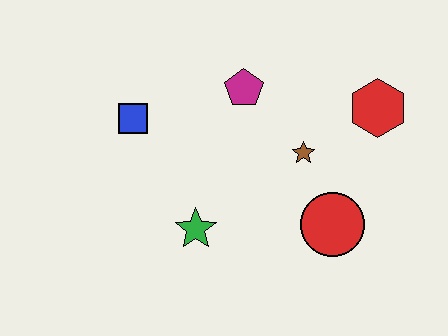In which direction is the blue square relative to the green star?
The blue square is above the green star.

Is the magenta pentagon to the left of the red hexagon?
Yes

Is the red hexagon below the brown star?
No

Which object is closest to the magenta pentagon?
The brown star is closest to the magenta pentagon.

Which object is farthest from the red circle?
The blue square is farthest from the red circle.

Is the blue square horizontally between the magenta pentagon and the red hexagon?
No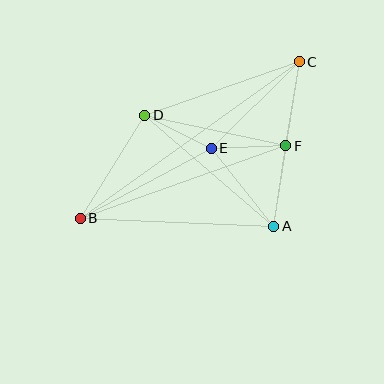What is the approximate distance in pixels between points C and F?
The distance between C and F is approximately 85 pixels.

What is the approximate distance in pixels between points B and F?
The distance between B and F is approximately 218 pixels.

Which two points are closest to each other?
Points D and E are closest to each other.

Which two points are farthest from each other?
Points B and C are farthest from each other.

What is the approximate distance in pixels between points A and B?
The distance between A and B is approximately 194 pixels.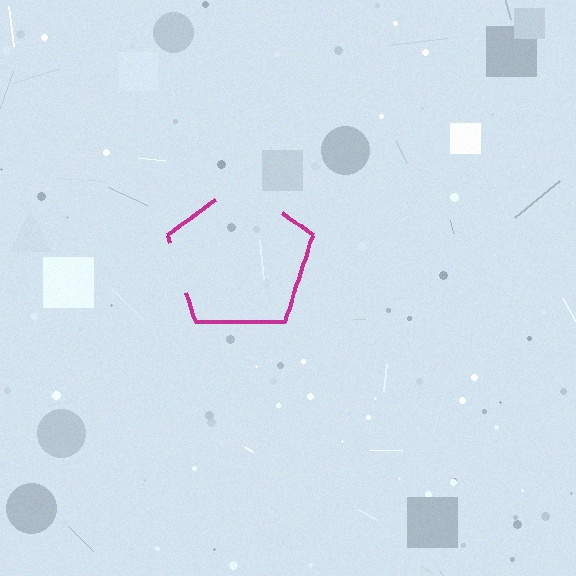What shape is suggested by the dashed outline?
The dashed outline suggests a pentagon.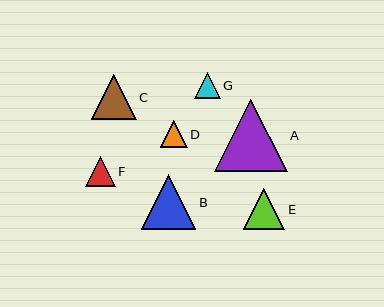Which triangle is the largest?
Triangle A is the largest with a size of approximately 73 pixels.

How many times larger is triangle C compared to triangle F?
Triangle C is approximately 1.5 times the size of triangle F.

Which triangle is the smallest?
Triangle G is the smallest with a size of approximately 26 pixels.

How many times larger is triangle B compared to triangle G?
Triangle B is approximately 2.1 times the size of triangle G.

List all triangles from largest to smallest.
From largest to smallest: A, B, C, E, F, D, G.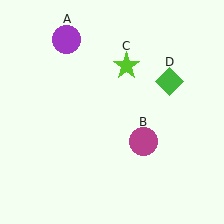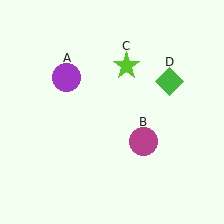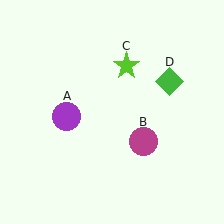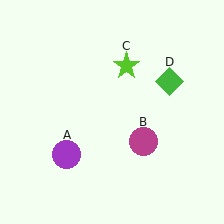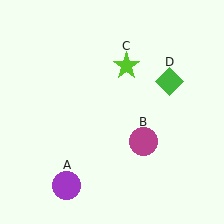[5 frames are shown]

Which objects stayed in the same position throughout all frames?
Magenta circle (object B) and lime star (object C) and green diamond (object D) remained stationary.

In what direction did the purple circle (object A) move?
The purple circle (object A) moved down.